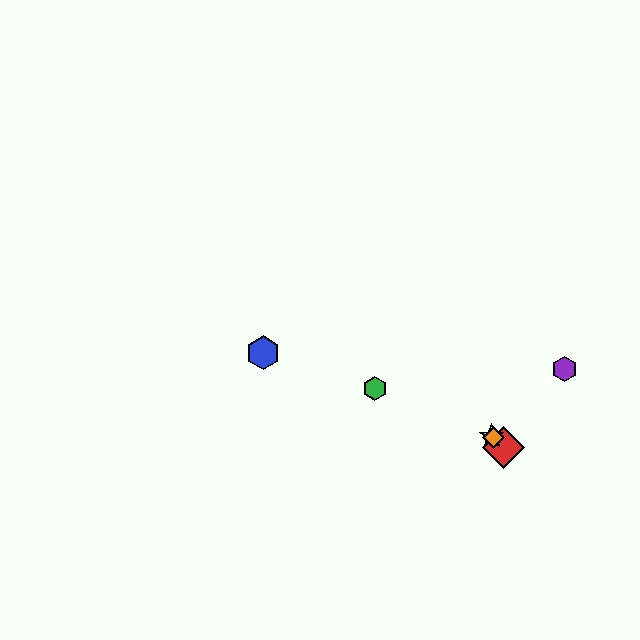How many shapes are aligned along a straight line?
3 shapes (the red diamond, the yellow star, the orange diamond) are aligned along a straight line.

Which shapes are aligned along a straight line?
The red diamond, the yellow star, the orange diamond are aligned along a straight line.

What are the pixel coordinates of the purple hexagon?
The purple hexagon is at (564, 369).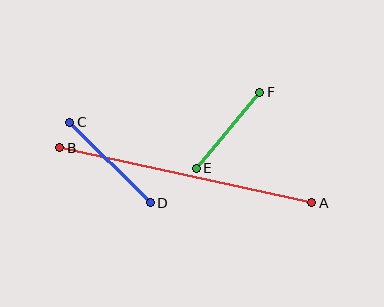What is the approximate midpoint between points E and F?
The midpoint is at approximately (228, 130) pixels.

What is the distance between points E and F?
The distance is approximately 99 pixels.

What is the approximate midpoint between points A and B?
The midpoint is at approximately (186, 175) pixels.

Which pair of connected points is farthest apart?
Points A and B are farthest apart.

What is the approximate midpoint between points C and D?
The midpoint is at approximately (110, 162) pixels.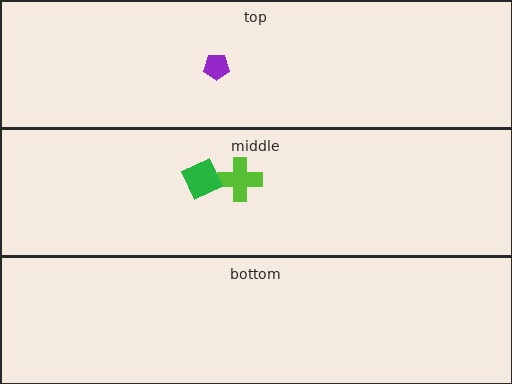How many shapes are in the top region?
1.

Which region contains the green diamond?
The middle region.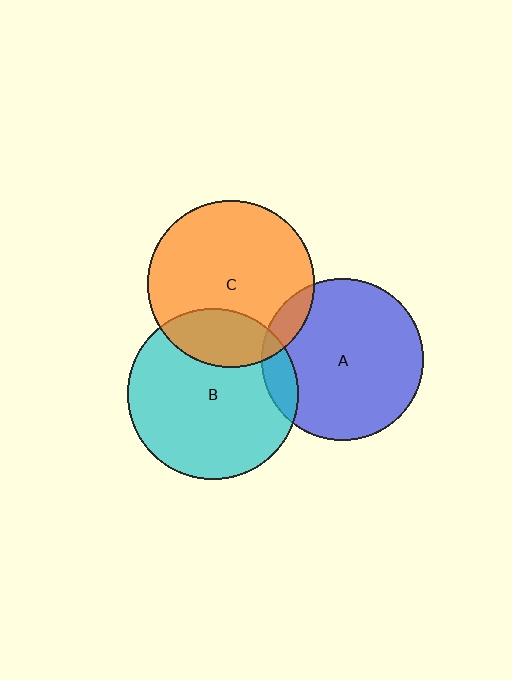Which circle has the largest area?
Circle B (cyan).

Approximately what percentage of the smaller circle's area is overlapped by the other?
Approximately 25%.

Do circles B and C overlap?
Yes.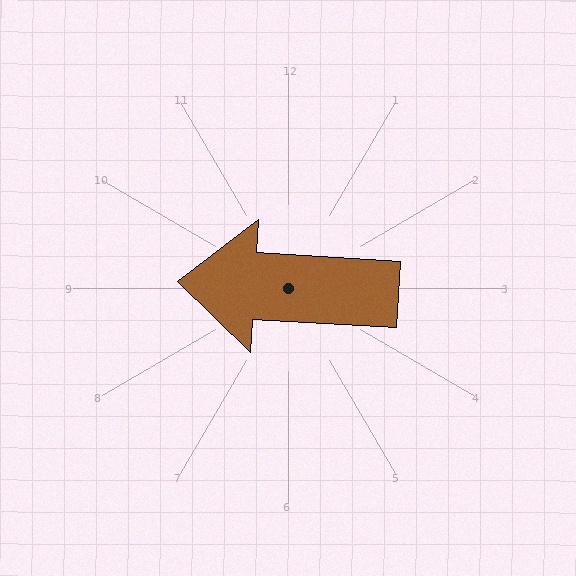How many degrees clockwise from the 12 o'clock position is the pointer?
Approximately 273 degrees.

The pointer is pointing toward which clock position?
Roughly 9 o'clock.